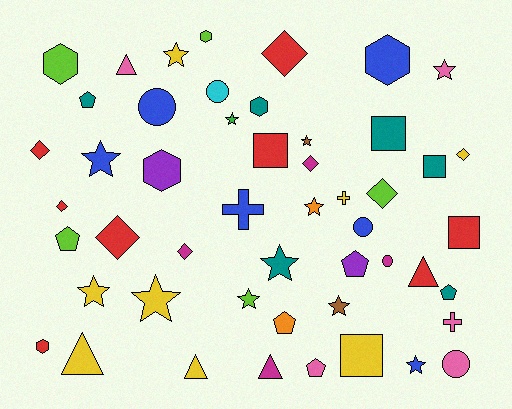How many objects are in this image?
There are 50 objects.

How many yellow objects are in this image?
There are 8 yellow objects.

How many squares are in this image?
There are 5 squares.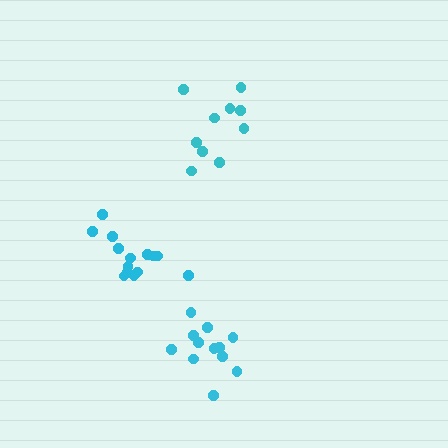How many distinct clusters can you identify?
There are 3 distinct clusters.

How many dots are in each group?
Group 1: 10 dots, Group 2: 12 dots, Group 3: 14 dots (36 total).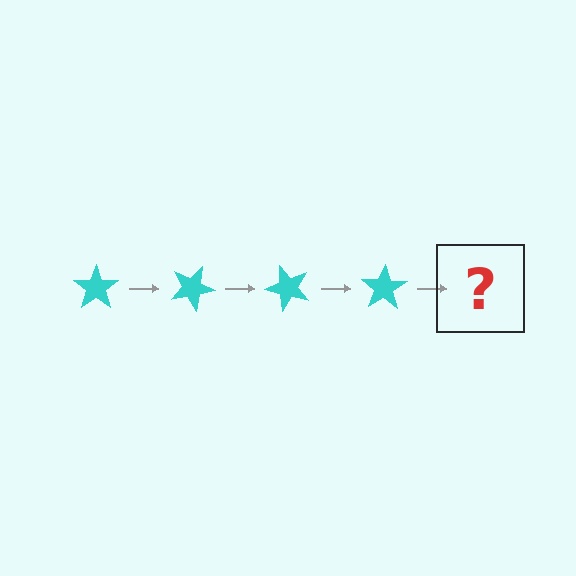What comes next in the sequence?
The next element should be a cyan star rotated 100 degrees.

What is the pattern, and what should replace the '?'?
The pattern is that the star rotates 25 degrees each step. The '?' should be a cyan star rotated 100 degrees.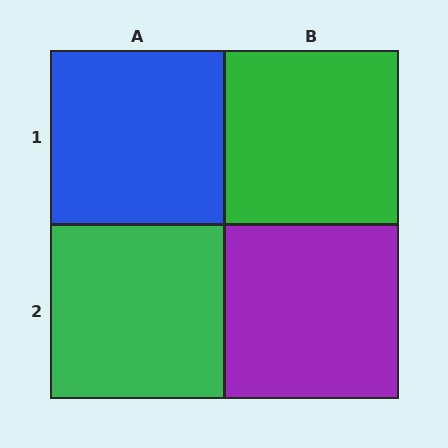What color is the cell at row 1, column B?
Green.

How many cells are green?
2 cells are green.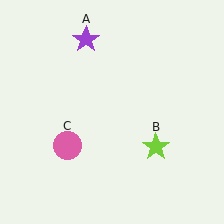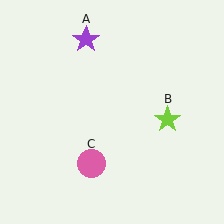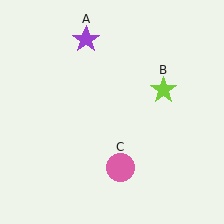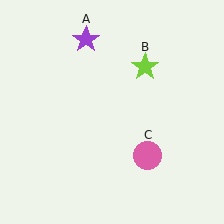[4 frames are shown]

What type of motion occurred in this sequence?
The lime star (object B), pink circle (object C) rotated counterclockwise around the center of the scene.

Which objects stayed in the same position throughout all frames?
Purple star (object A) remained stationary.